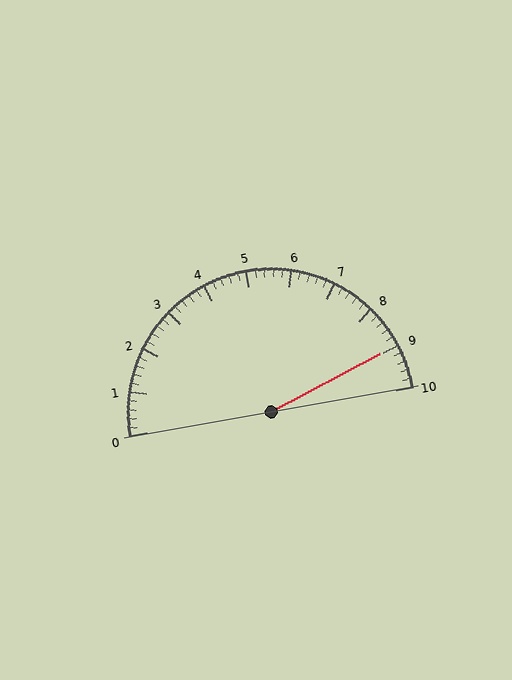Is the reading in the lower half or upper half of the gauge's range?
The reading is in the upper half of the range (0 to 10).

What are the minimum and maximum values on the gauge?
The gauge ranges from 0 to 10.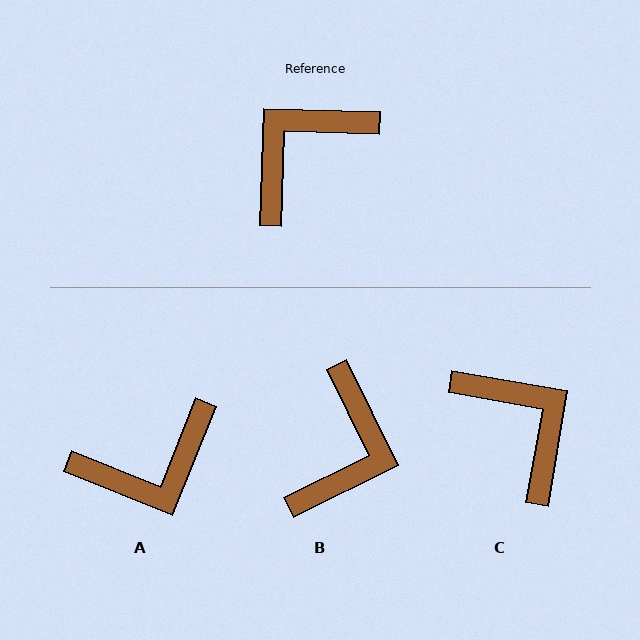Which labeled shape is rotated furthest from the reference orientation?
A, about 160 degrees away.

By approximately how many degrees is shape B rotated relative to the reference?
Approximately 152 degrees clockwise.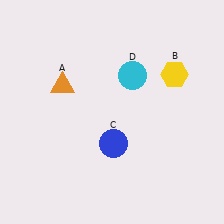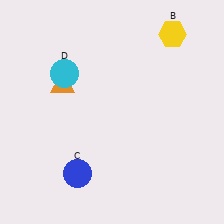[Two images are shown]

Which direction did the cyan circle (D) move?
The cyan circle (D) moved left.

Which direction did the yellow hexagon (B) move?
The yellow hexagon (B) moved up.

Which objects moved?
The objects that moved are: the yellow hexagon (B), the blue circle (C), the cyan circle (D).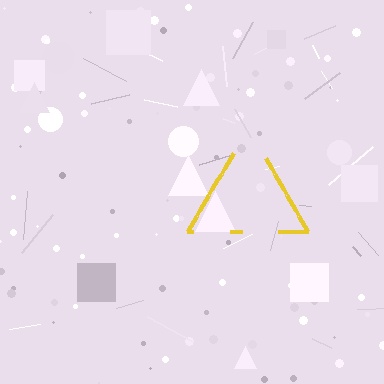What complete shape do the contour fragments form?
The contour fragments form a triangle.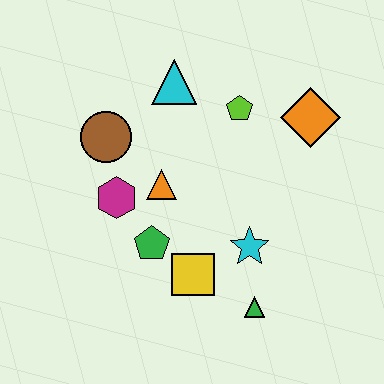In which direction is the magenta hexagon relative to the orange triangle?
The magenta hexagon is to the left of the orange triangle.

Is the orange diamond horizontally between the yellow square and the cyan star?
No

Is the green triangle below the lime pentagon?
Yes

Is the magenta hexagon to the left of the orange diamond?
Yes